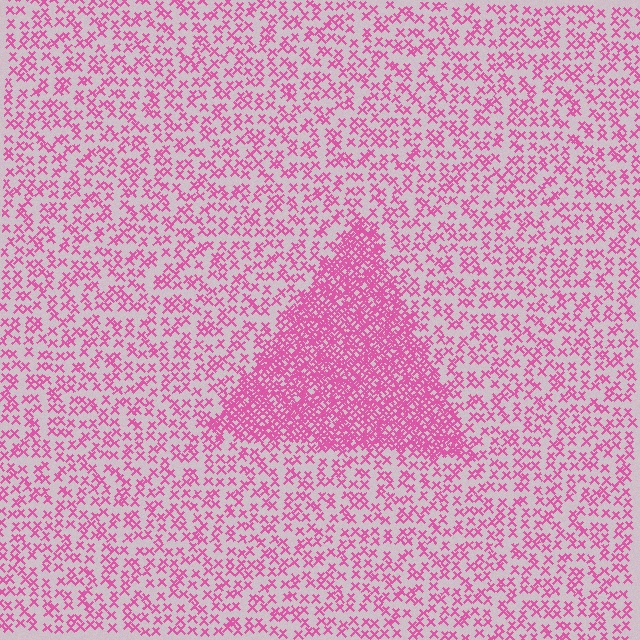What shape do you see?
I see a triangle.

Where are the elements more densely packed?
The elements are more densely packed inside the triangle boundary.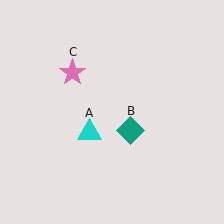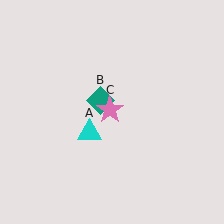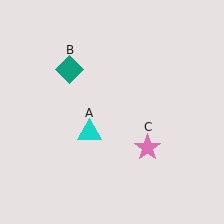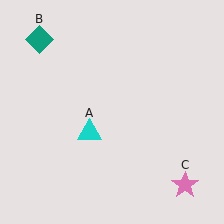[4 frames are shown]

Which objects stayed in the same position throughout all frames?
Cyan triangle (object A) remained stationary.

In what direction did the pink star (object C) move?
The pink star (object C) moved down and to the right.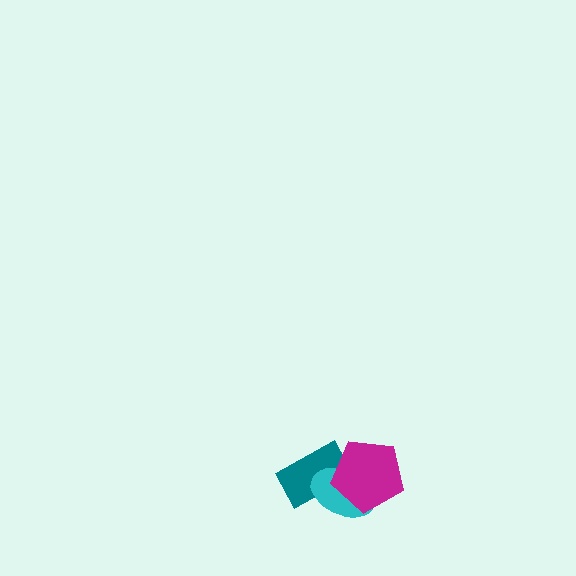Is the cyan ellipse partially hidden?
Yes, it is partially covered by another shape.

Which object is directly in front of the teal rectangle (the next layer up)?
The cyan ellipse is directly in front of the teal rectangle.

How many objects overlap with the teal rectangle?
2 objects overlap with the teal rectangle.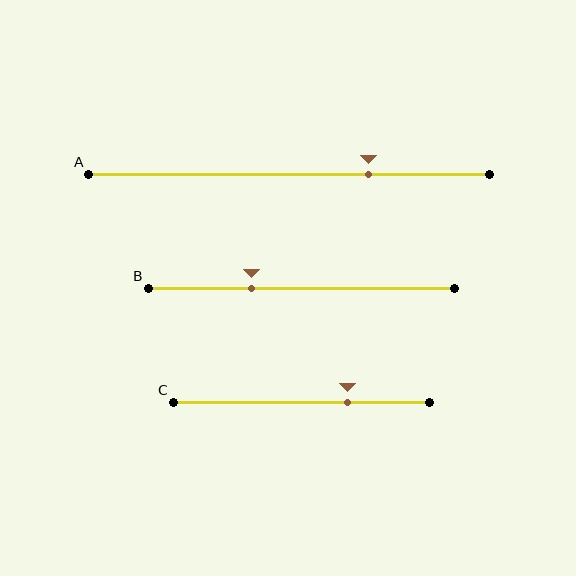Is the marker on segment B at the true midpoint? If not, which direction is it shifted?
No, the marker on segment B is shifted to the left by about 16% of the segment length.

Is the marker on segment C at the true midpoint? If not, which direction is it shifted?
No, the marker on segment C is shifted to the right by about 18% of the segment length.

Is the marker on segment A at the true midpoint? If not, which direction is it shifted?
No, the marker on segment A is shifted to the right by about 20% of the segment length.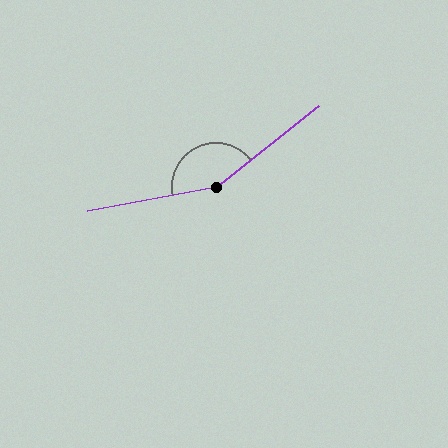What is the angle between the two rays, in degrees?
Approximately 152 degrees.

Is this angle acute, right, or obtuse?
It is obtuse.